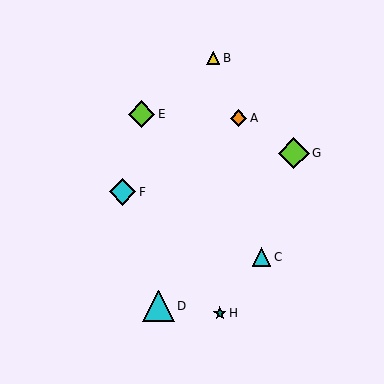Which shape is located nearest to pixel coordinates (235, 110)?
The orange diamond (labeled A) at (239, 118) is nearest to that location.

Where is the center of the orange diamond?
The center of the orange diamond is at (239, 118).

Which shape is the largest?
The cyan triangle (labeled D) is the largest.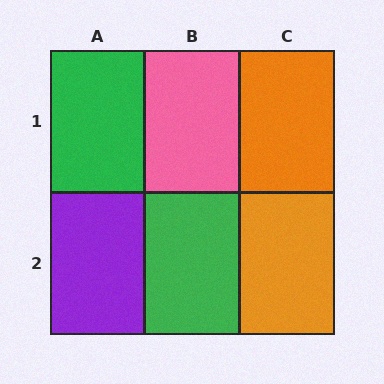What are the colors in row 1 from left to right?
Green, pink, orange.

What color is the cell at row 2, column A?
Purple.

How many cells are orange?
2 cells are orange.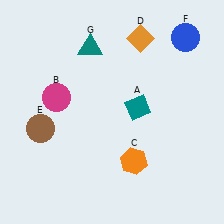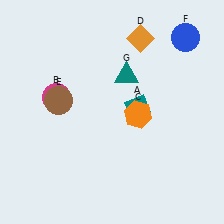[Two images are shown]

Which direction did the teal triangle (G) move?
The teal triangle (G) moved right.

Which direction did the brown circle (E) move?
The brown circle (E) moved up.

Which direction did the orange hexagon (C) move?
The orange hexagon (C) moved up.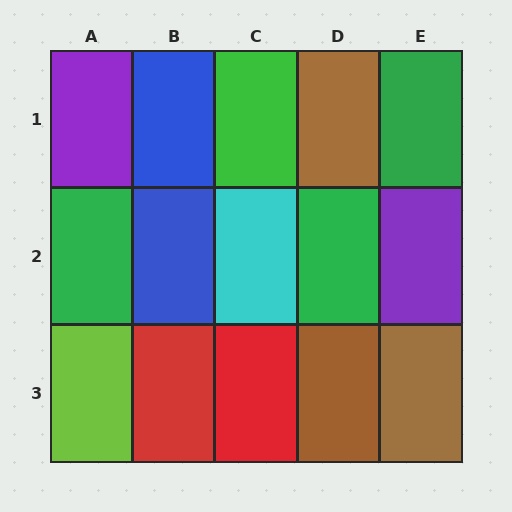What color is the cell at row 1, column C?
Green.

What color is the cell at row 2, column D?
Green.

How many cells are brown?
3 cells are brown.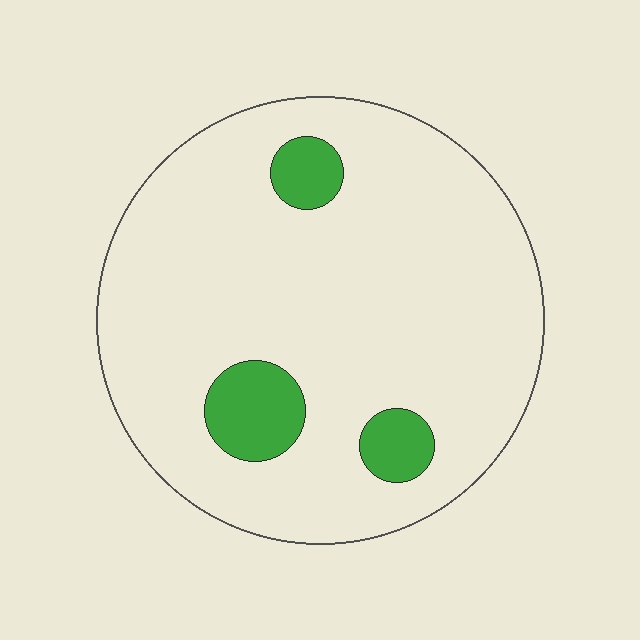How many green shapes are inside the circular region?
3.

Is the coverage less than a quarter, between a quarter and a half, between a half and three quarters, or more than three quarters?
Less than a quarter.